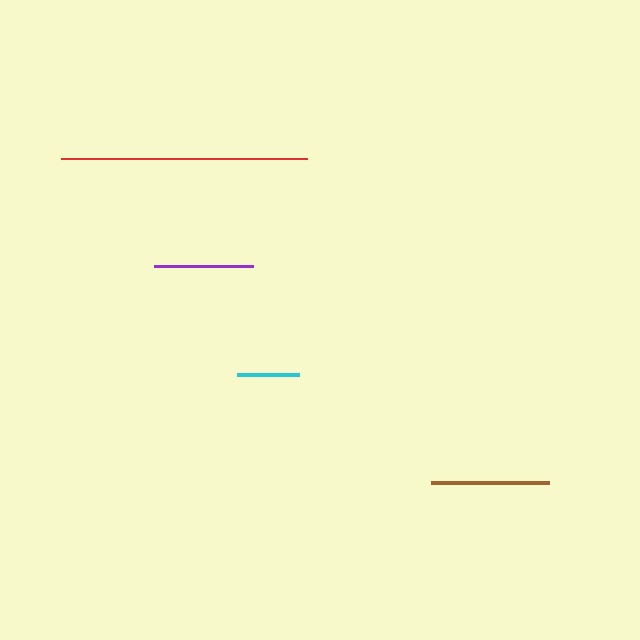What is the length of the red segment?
The red segment is approximately 246 pixels long.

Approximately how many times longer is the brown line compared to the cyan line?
The brown line is approximately 1.9 times the length of the cyan line.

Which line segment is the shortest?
The cyan line is the shortest at approximately 62 pixels.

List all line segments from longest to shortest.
From longest to shortest: red, brown, purple, cyan.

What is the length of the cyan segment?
The cyan segment is approximately 62 pixels long.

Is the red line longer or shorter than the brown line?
The red line is longer than the brown line.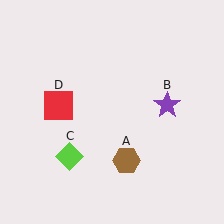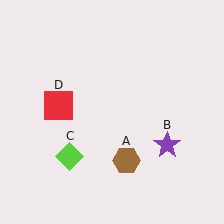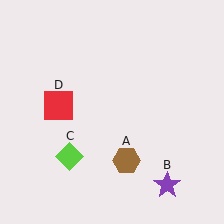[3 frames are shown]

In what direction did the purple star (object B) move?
The purple star (object B) moved down.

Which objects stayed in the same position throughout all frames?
Brown hexagon (object A) and lime diamond (object C) and red square (object D) remained stationary.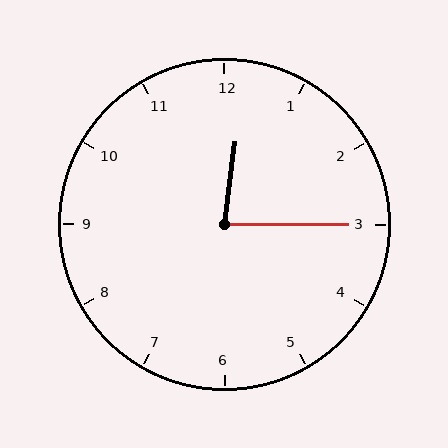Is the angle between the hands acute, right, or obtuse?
It is acute.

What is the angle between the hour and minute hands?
Approximately 82 degrees.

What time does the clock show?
12:15.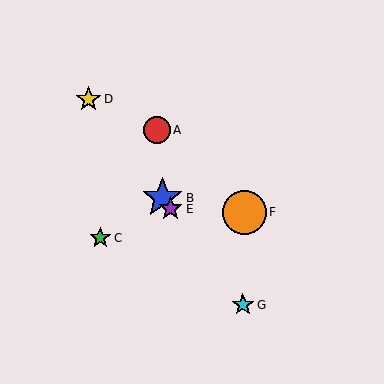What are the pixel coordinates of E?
Object E is at (171, 209).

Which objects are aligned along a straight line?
Objects B, D, E, G are aligned along a straight line.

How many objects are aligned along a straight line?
4 objects (B, D, E, G) are aligned along a straight line.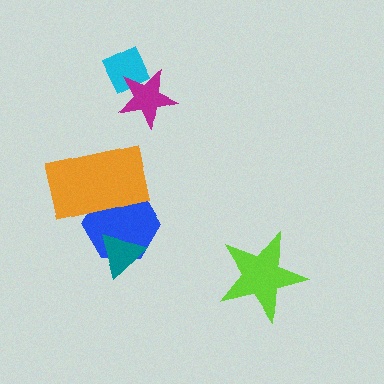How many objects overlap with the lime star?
0 objects overlap with the lime star.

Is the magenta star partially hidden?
No, no other shape covers it.